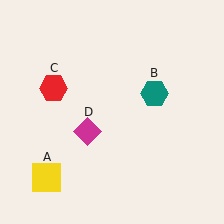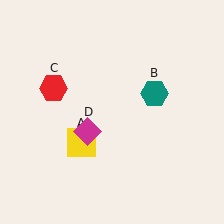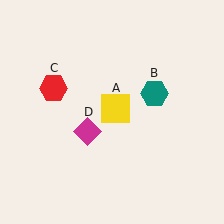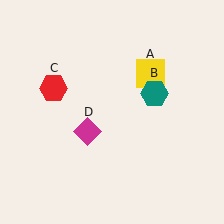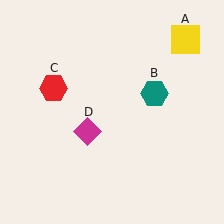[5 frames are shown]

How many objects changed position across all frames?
1 object changed position: yellow square (object A).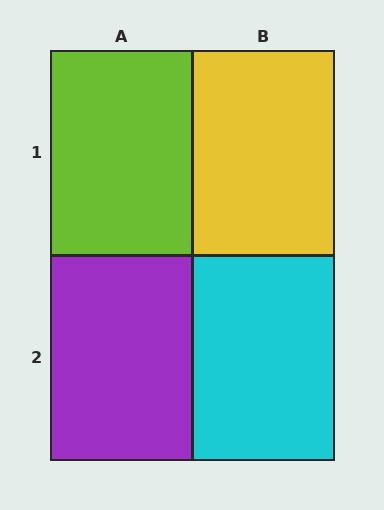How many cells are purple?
1 cell is purple.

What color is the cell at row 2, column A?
Purple.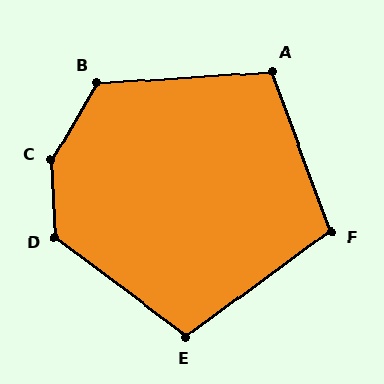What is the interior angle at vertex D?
Approximately 130 degrees (obtuse).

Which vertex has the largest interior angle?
C, at approximately 147 degrees.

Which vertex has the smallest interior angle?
F, at approximately 106 degrees.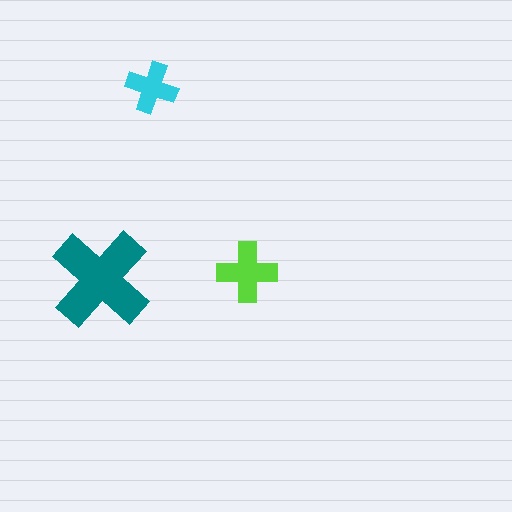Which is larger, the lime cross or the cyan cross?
The lime one.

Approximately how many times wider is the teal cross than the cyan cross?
About 2 times wider.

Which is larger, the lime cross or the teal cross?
The teal one.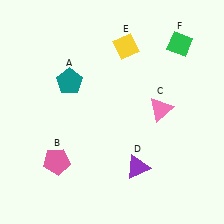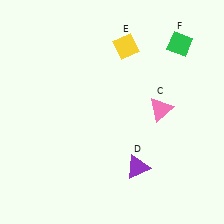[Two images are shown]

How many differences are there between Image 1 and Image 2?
There are 2 differences between the two images.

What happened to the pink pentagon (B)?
The pink pentagon (B) was removed in Image 2. It was in the bottom-left area of Image 1.